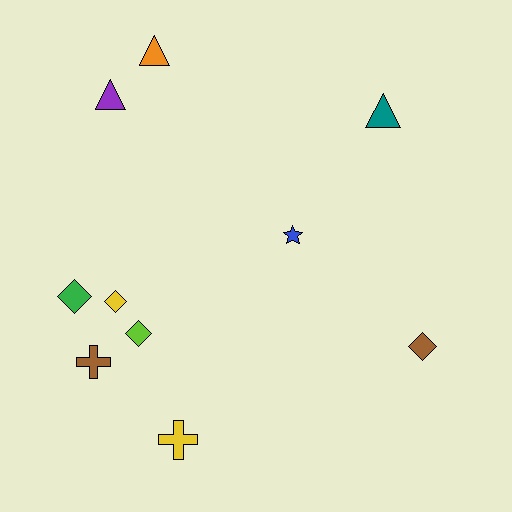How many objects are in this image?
There are 10 objects.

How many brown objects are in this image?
There are 2 brown objects.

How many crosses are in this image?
There are 2 crosses.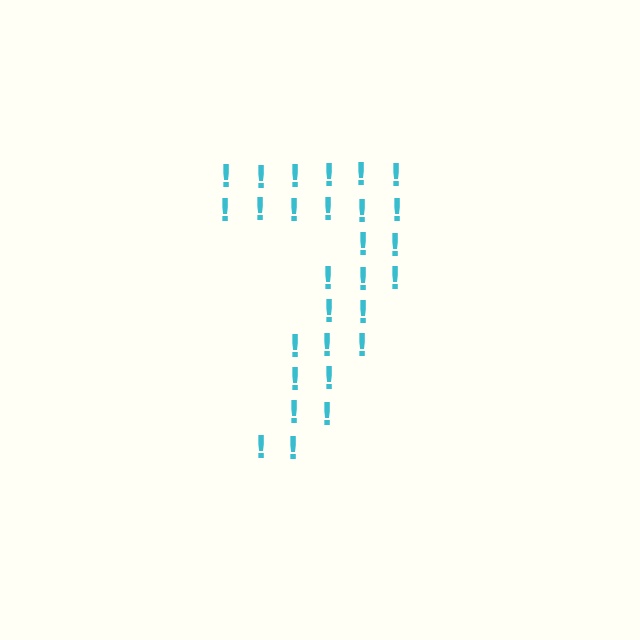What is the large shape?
The large shape is the digit 7.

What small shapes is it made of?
It is made of small exclamation marks.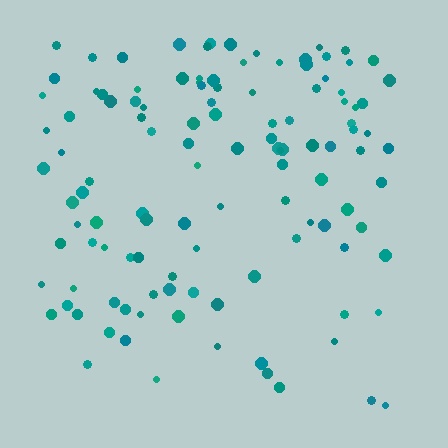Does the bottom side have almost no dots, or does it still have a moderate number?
Still a moderate number, just noticeably fewer than the top.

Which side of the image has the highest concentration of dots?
The top.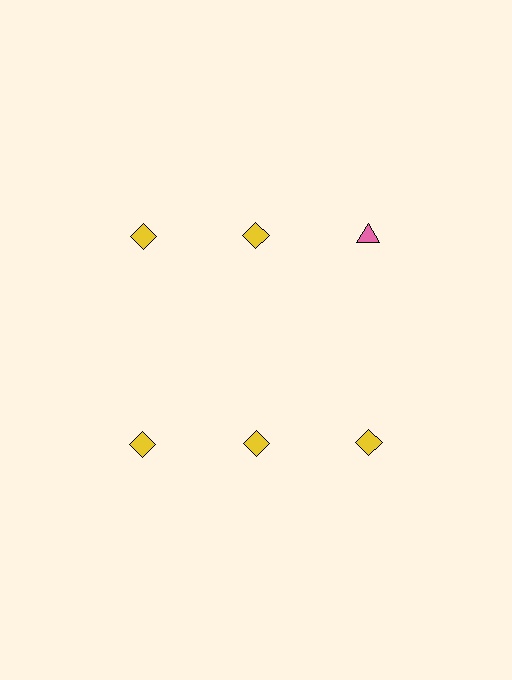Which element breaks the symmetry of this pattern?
The pink triangle in the top row, center column breaks the symmetry. All other shapes are yellow diamonds.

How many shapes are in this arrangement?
There are 6 shapes arranged in a grid pattern.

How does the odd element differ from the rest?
It differs in both color (pink instead of yellow) and shape (triangle instead of diamond).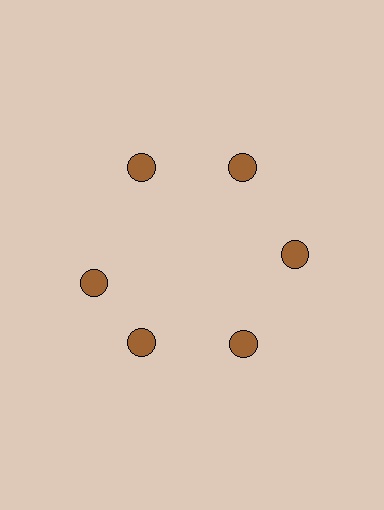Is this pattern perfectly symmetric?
No. The 6 brown circles are arranged in a ring, but one element near the 9 o'clock position is rotated out of alignment along the ring, breaking the 6-fold rotational symmetry.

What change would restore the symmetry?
The symmetry would be restored by rotating it back into even spacing with its neighbors so that all 6 circles sit at equal angles and equal distance from the center.